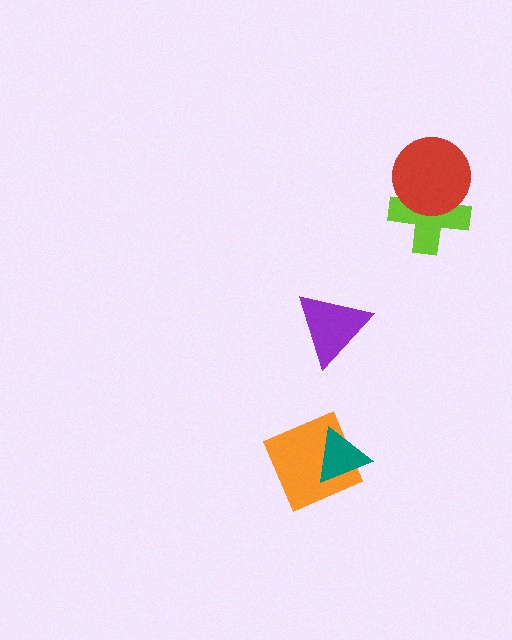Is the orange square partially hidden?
Yes, it is partially covered by another shape.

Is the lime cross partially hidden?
Yes, it is partially covered by another shape.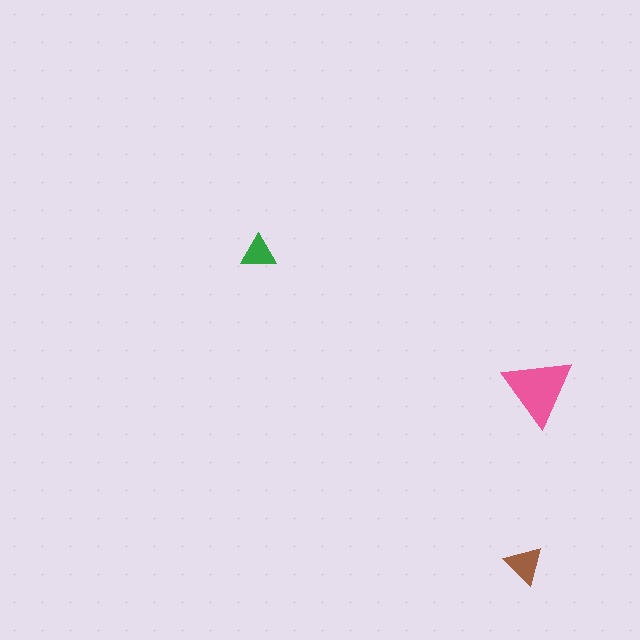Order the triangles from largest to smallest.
the pink one, the brown one, the green one.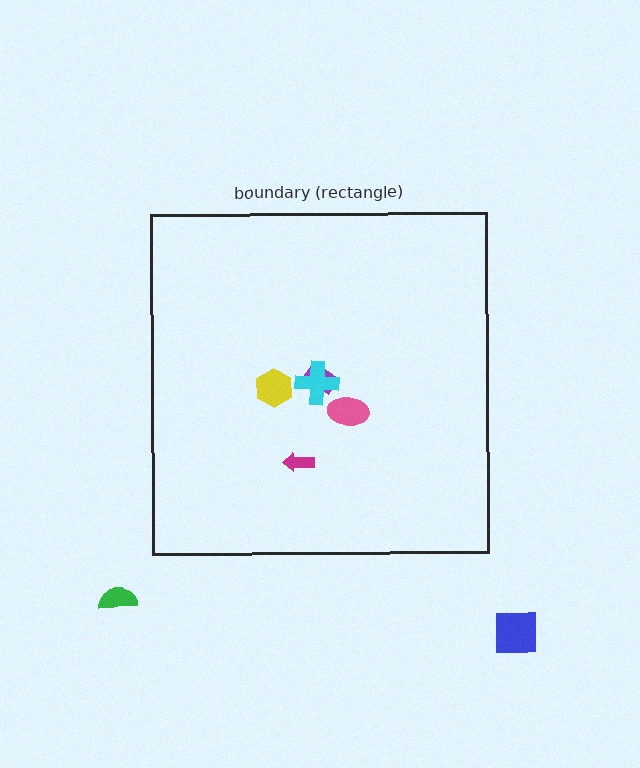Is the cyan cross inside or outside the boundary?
Inside.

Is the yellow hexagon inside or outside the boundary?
Inside.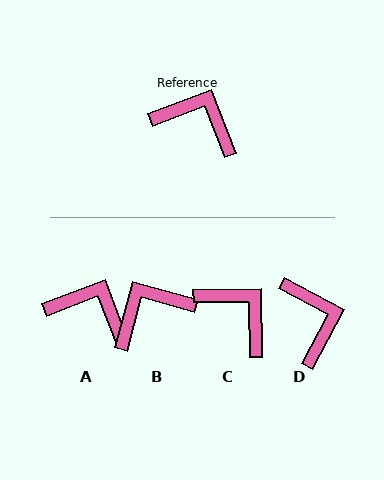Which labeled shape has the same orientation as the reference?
A.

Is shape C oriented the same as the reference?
No, it is off by about 20 degrees.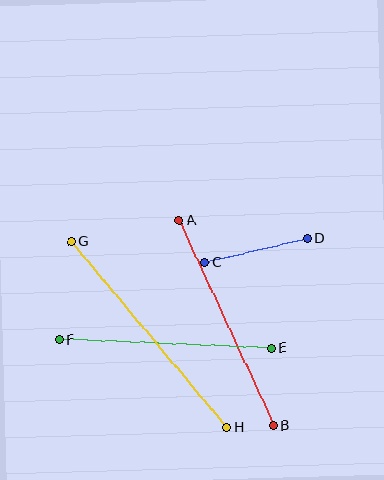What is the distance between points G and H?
The distance is approximately 242 pixels.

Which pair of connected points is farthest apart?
Points G and H are farthest apart.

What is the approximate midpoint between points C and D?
The midpoint is at approximately (256, 250) pixels.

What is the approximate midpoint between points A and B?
The midpoint is at approximately (227, 323) pixels.